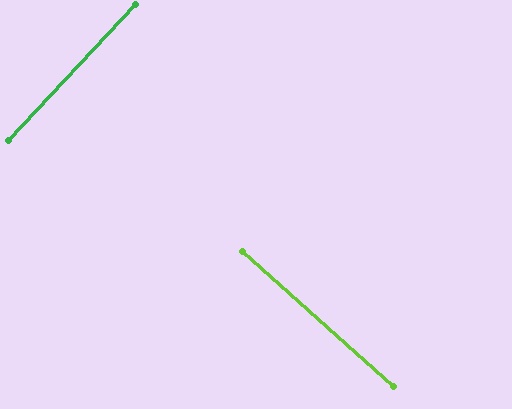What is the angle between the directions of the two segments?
Approximately 89 degrees.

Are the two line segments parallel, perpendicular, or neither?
Perpendicular — they meet at approximately 89°.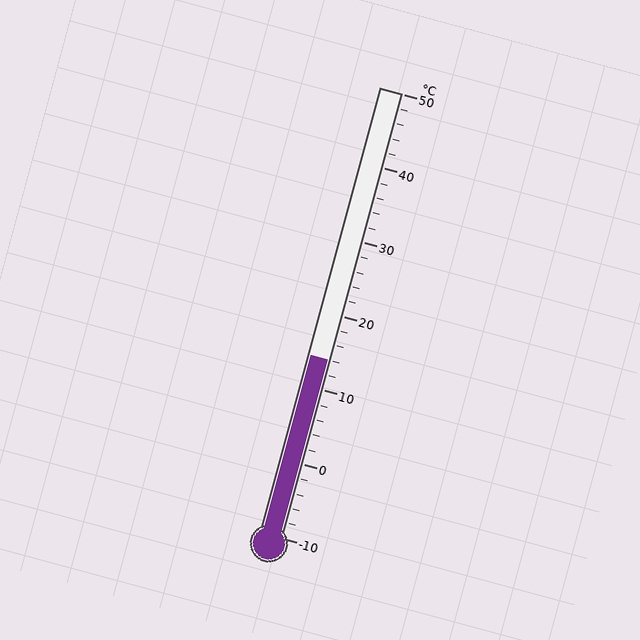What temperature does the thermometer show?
The thermometer shows approximately 14°C.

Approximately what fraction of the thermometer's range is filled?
The thermometer is filled to approximately 40% of its range.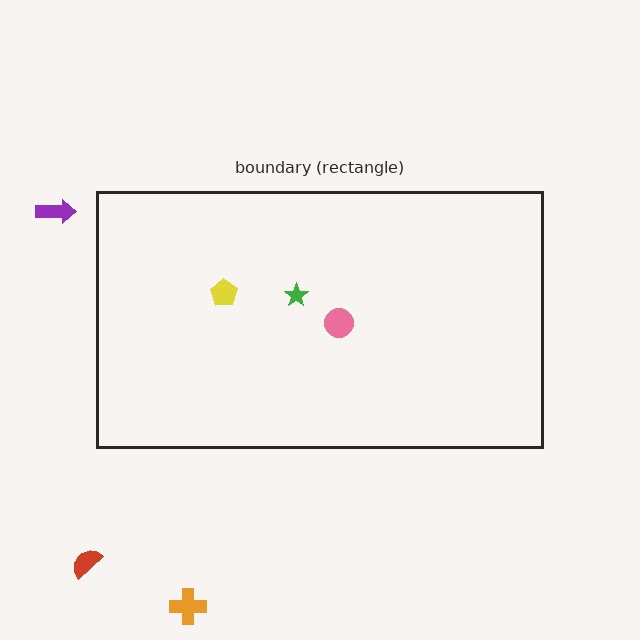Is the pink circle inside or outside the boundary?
Inside.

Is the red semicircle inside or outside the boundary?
Outside.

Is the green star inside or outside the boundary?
Inside.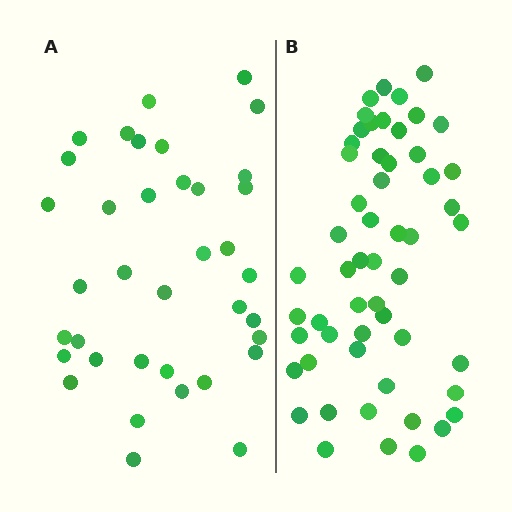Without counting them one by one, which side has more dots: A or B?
Region B (the right region) has more dots.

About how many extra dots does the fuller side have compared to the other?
Region B has approximately 20 more dots than region A.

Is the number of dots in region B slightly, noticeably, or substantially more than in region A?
Region B has substantially more. The ratio is roughly 1.5 to 1.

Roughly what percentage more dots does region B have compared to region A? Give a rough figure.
About 50% more.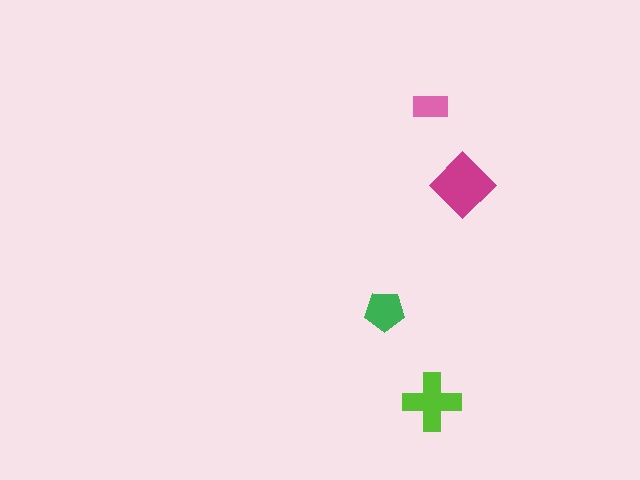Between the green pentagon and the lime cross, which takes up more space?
The lime cross.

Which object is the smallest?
The pink rectangle.